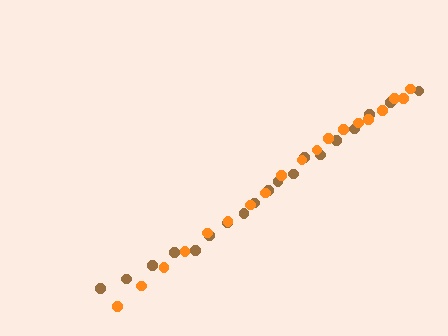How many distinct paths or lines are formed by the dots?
There are 2 distinct paths.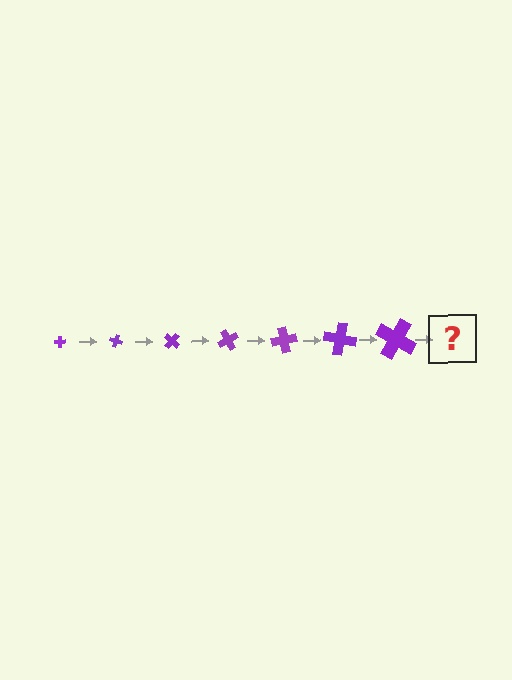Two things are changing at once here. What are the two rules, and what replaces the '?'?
The two rules are that the cross grows larger each step and it rotates 20 degrees each step. The '?' should be a cross, larger than the previous one and rotated 140 degrees from the start.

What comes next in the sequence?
The next element should be a cross, larger than the previous one and rotated 140 degrees from the start.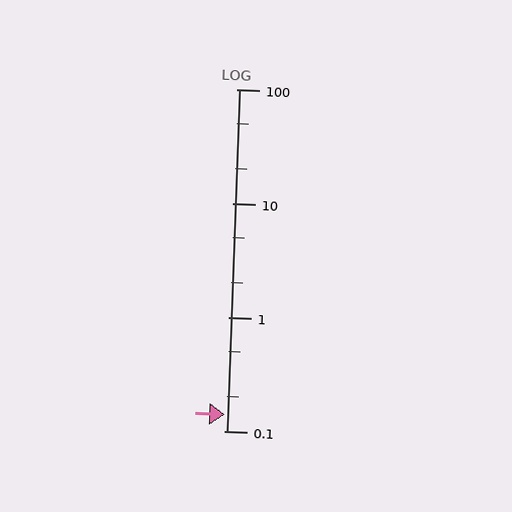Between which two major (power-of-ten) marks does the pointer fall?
The pointer is between 0.1 and 1.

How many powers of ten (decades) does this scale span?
The scale spans 3 decades, from 0.1 to 100.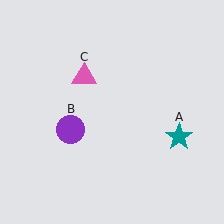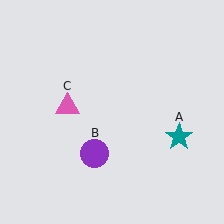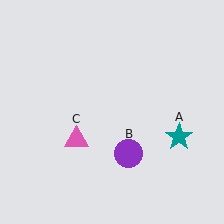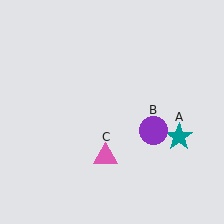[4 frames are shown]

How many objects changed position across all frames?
2 objects changed position: purple circle (object B), pink triangle (object C).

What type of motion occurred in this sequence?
The purple circle (object B), pink triangle (object C) rotated counterclockwise around the center of the scene.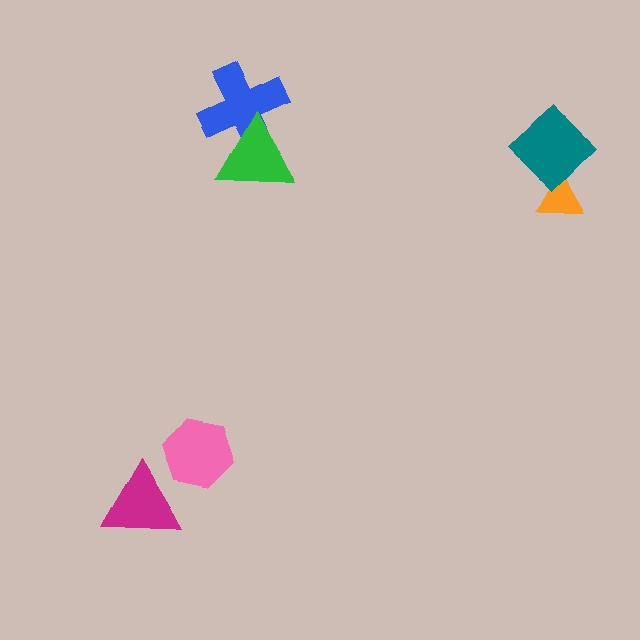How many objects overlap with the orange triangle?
1 object overlaps with the orange triangle.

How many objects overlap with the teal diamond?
1 object overlaps with the teal diamond.